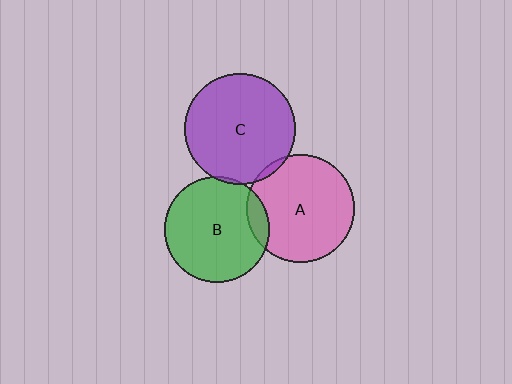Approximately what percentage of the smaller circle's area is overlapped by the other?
Approximately 10%.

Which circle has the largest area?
Circle C (purple).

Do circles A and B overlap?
Yes.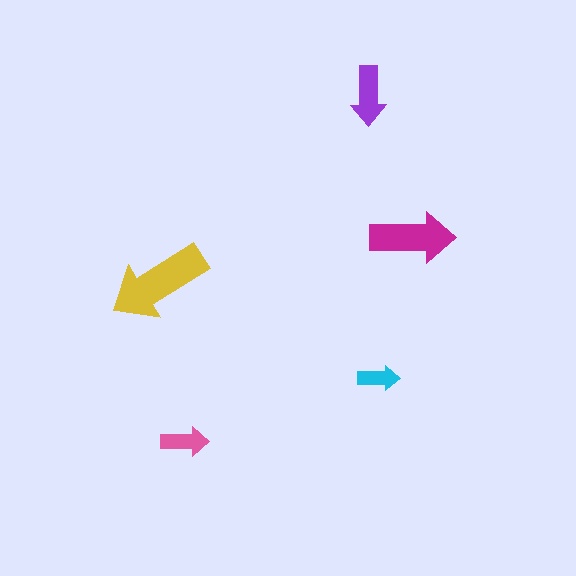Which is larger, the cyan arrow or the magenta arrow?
The magenta one.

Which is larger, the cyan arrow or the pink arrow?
The pink one.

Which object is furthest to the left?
The yellow arrow is leftmost.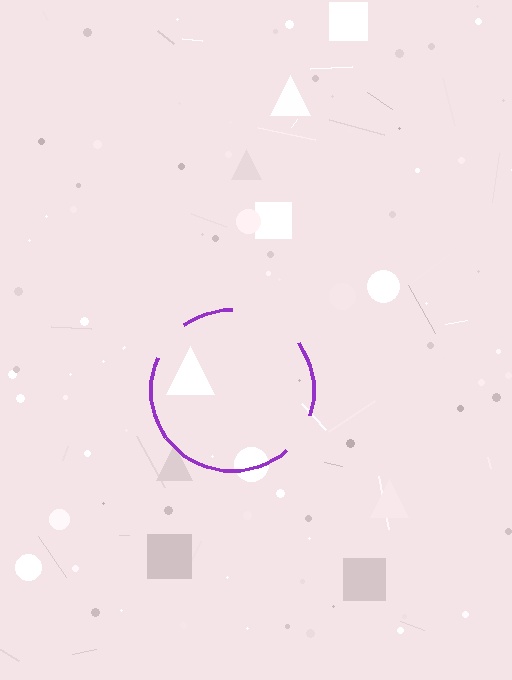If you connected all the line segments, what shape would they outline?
They would outline a circle.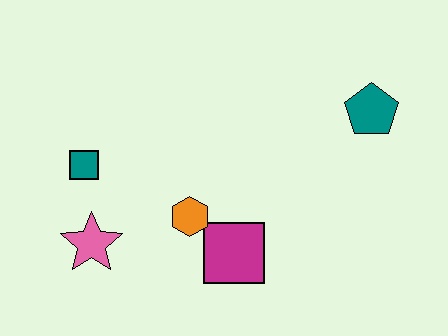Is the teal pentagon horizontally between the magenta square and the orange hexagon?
No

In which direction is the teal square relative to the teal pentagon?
The teal square is to the left of the teal pentagon.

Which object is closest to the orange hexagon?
The magenta square is closest to the orange hexagon.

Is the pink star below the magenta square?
No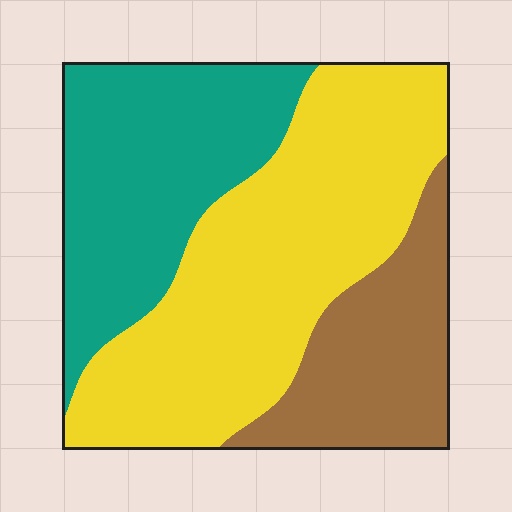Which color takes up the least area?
Brown, at roughly 20%.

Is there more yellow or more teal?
Yellow.